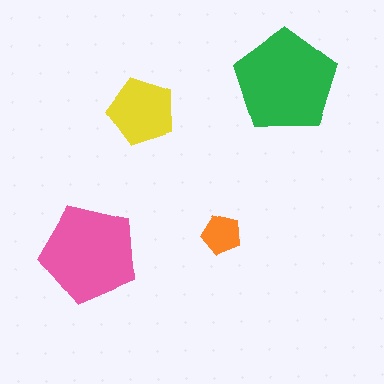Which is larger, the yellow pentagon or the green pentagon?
The green one.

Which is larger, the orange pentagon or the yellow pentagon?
The yellow one.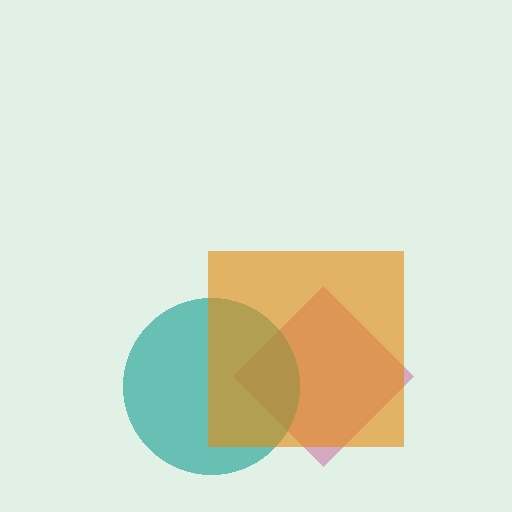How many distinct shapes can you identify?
There are 3 distinct shapes: a magenta diamond, a teal circle, an orange square.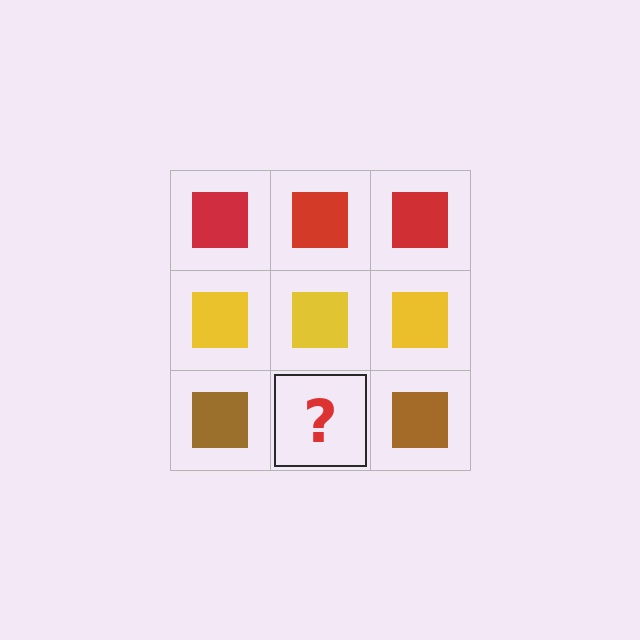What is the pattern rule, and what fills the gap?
The rule is that each row has a consistent color. The gap should be filled with a brown square.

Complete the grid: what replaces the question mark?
The question mark should be replaced with a brown square.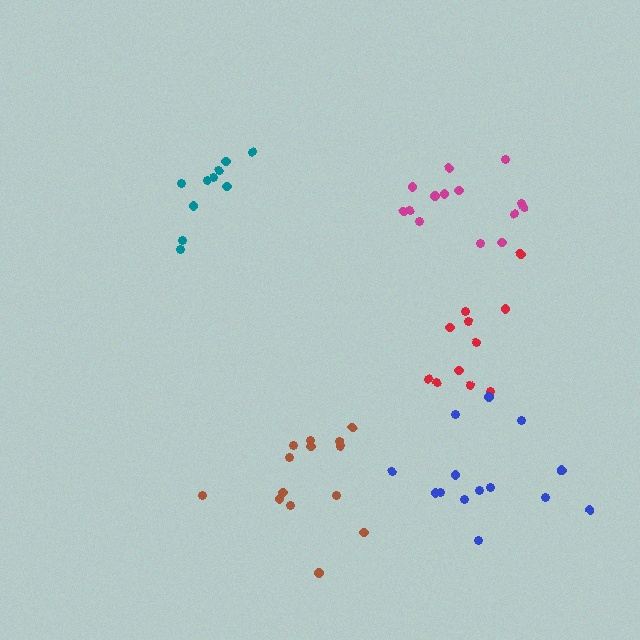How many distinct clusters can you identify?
There are 5 distinct clusters.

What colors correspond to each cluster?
The clusters are colored: magenta, teal, red, brown, blue.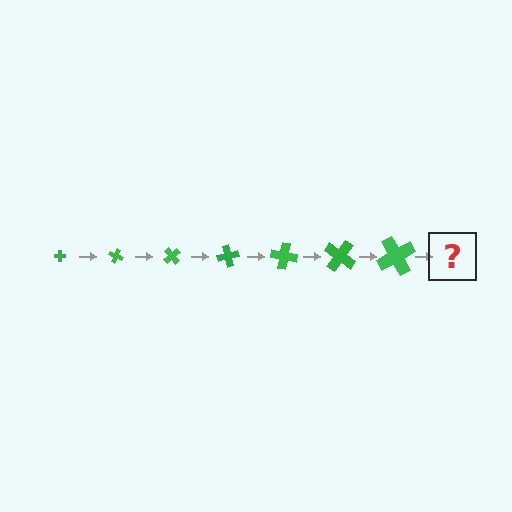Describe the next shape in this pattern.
It should be a cross, larger than the previous one and rotated 175 degrees from the start.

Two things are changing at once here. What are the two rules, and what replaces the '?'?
The two rules are that the cross grows larger each step and it rotates 25 degrees each step. The '?' should be a cross, larger than the previous one and rotated 175 degrees from the start.